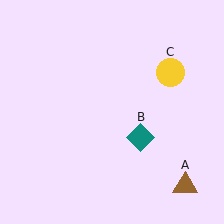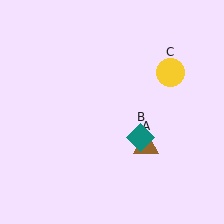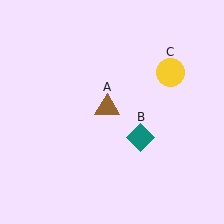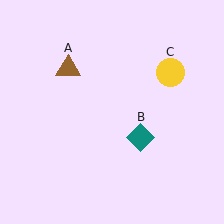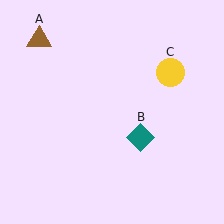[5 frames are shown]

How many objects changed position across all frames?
1 object changed position: brown triangle (object A).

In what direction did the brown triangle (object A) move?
The brown triangle (object A) moved up and to the left.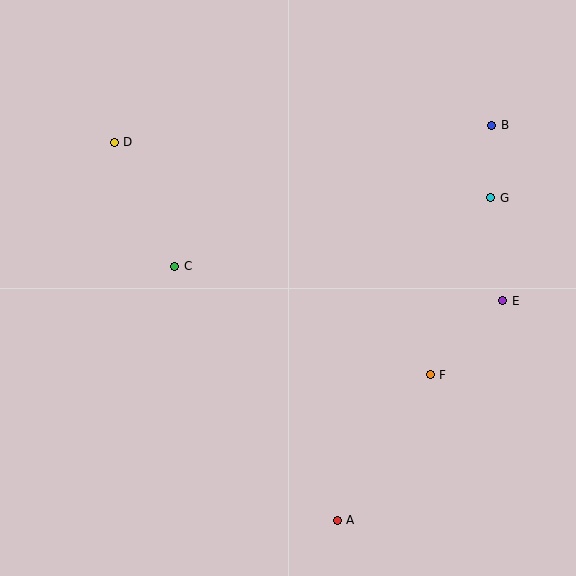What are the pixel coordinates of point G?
Point G is at (491, 198).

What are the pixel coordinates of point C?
Point C is at (175, 266).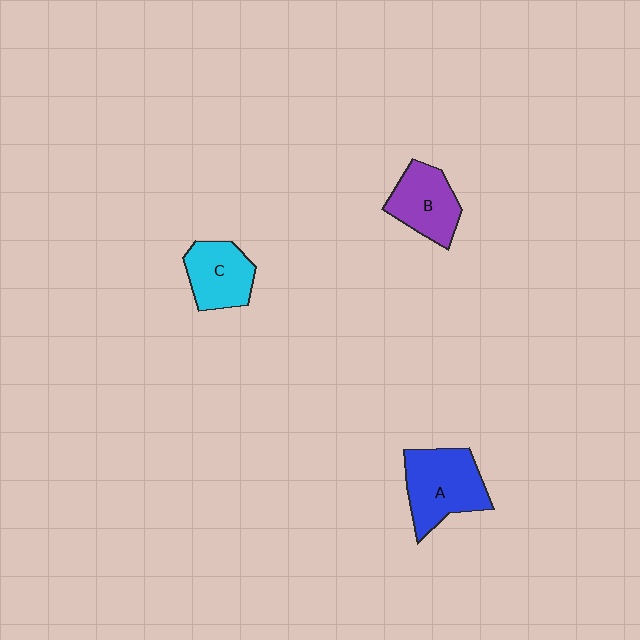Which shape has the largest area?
Shape A (blue).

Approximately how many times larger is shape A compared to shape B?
Approximately 1.3 times.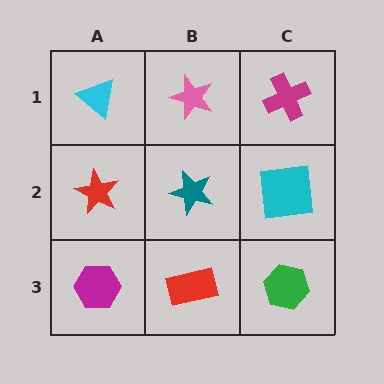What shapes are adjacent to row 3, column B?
A teal star (row 2, column B), a magenta hexagon (row 3, column A), a green hexagon (row 3, column C).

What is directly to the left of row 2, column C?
A teal star.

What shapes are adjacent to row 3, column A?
A red star (row 2, column A), a red rectangle (row 3, column B).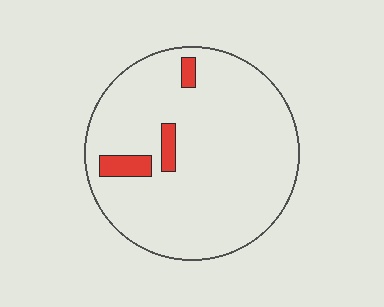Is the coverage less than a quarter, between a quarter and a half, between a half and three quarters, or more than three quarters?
Less than a quarter.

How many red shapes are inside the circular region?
3.